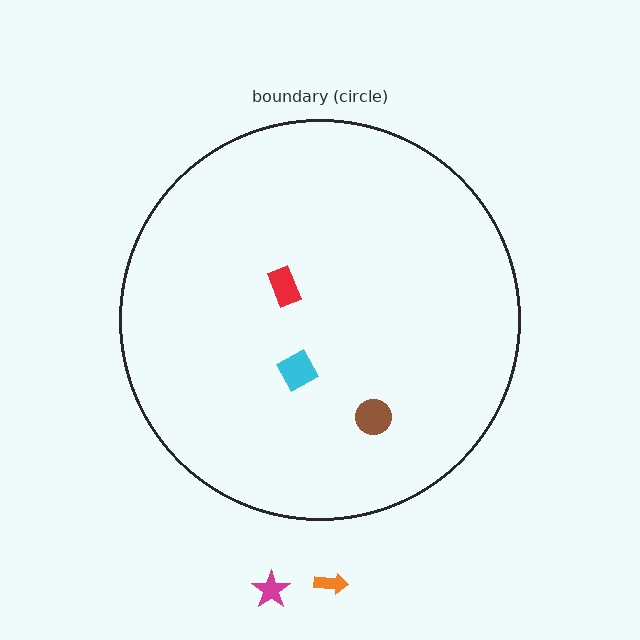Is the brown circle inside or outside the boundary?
Inside.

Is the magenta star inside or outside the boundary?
Outside.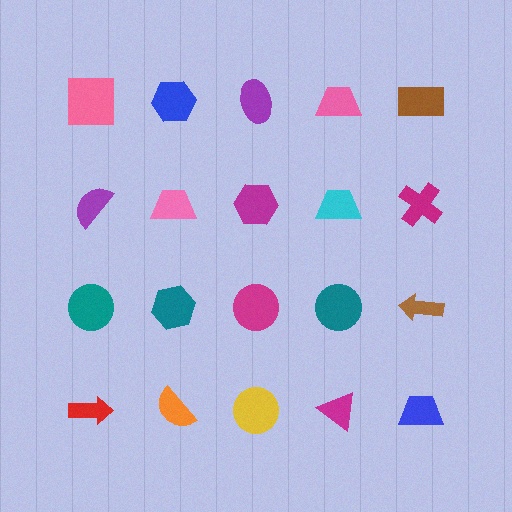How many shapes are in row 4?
5 shapes.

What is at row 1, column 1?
A pink square.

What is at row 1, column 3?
A purple ellipse.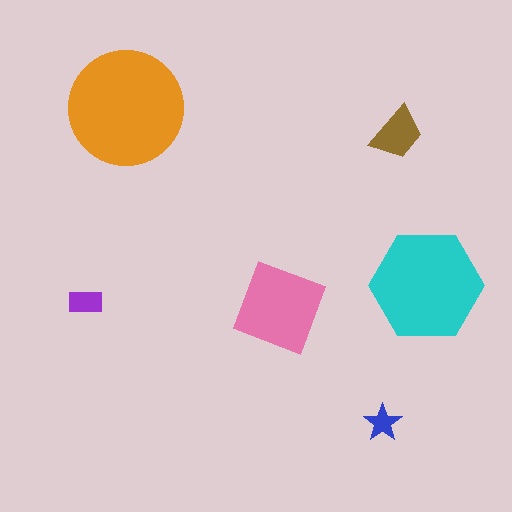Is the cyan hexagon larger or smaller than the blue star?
Larger.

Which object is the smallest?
The blue star.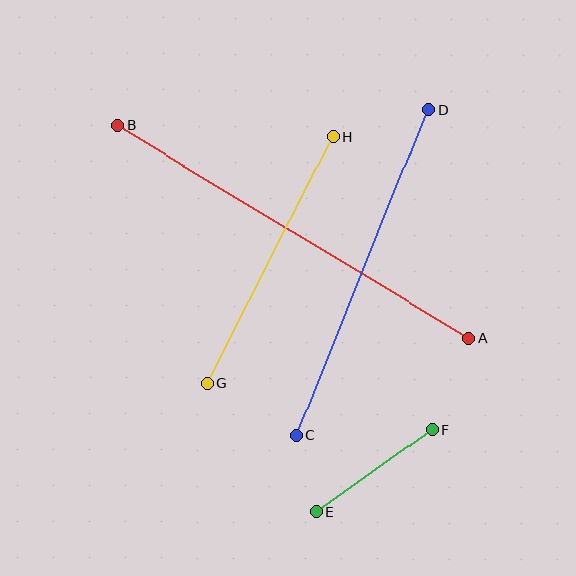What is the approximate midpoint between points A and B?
The midpoint is at approximately (293, 232) pixels.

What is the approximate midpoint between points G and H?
The midpoint is at approximately (270, 260) pixels.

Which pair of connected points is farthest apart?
Points A and B are farthest apart.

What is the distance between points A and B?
The distance is approximately 411 pixels.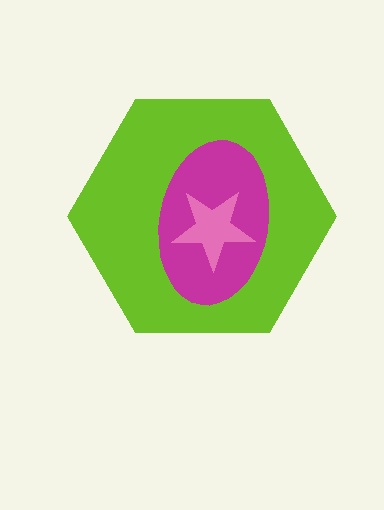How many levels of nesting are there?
3.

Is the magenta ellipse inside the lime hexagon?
Yes.